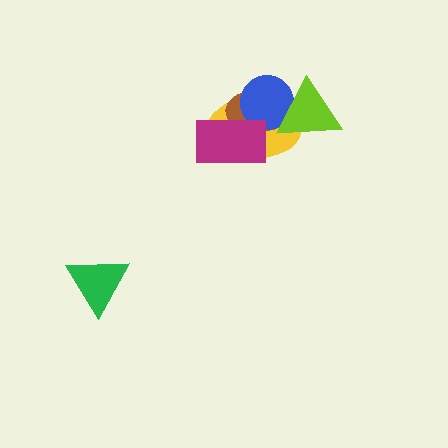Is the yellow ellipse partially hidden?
Yes, it is partially covered by another shape.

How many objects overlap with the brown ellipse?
4 objects overlap with the brown ellipse.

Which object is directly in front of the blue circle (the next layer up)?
The lime triangle is directly in front of the blue circle.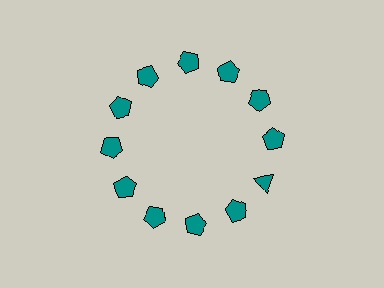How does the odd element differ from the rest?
It has a different shape: triangle instead of pentagon.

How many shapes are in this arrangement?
There are 12 shapes arranged in a ring pattern.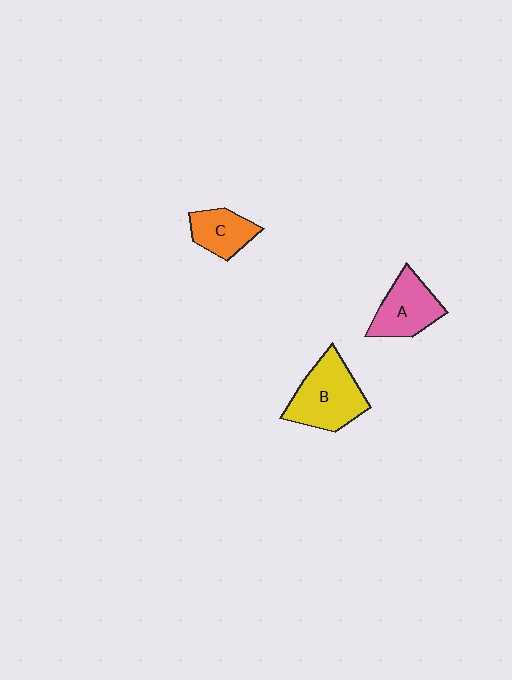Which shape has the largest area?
Shape B (yellow).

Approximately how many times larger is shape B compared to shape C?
Approximately 1.7 times.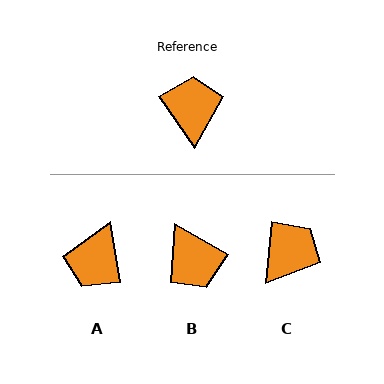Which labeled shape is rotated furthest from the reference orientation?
A, about 155 degrees away.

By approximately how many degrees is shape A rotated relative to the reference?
Approximately 155 degrees counter-clockwise.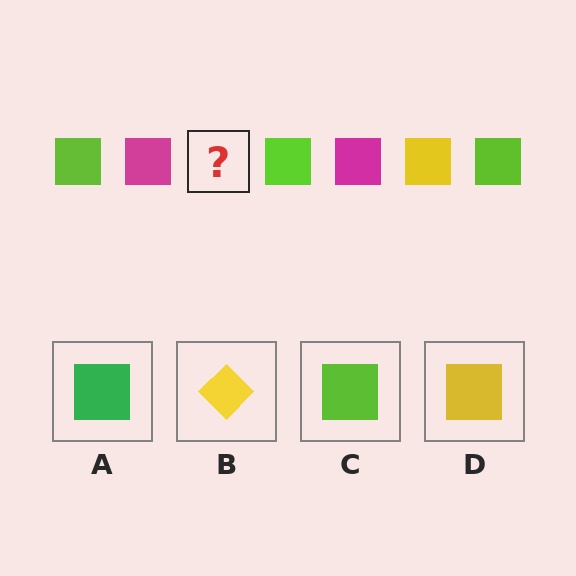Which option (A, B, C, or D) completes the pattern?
D.